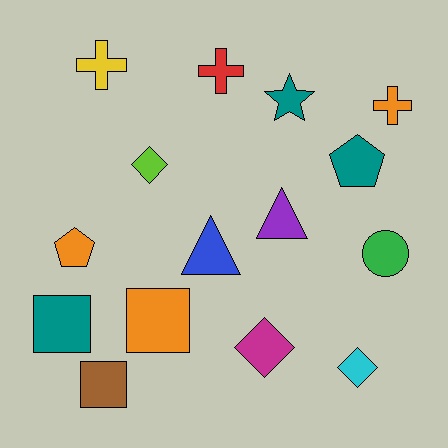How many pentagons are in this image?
There are 2 pentagons.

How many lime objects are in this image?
There is 1 lime object.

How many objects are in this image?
There are 15 objects.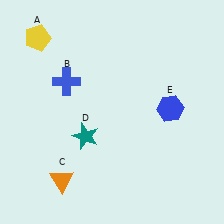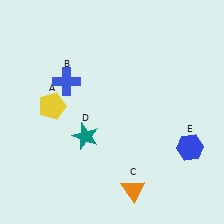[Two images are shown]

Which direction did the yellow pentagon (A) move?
The yellow pentagon (A) moved down.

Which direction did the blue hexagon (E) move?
The blue hexagon (E) moved down.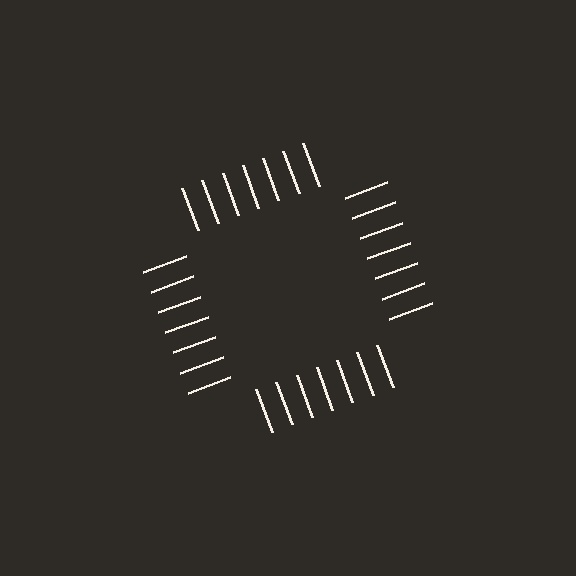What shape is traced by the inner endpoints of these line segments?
An illusory square — the line segments terminate on its edges but no continuous stroke is drawn.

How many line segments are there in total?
28 — 7 along each of the 4 edges.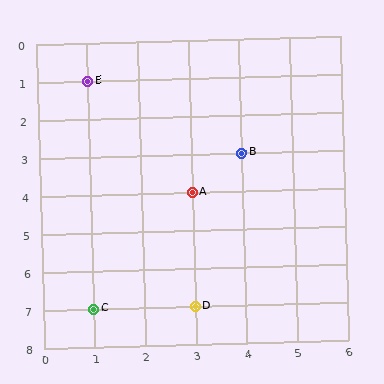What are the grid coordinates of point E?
Point E is at grid coordinates (1, 1).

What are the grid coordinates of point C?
Point C is at grid coordinates (1, 7).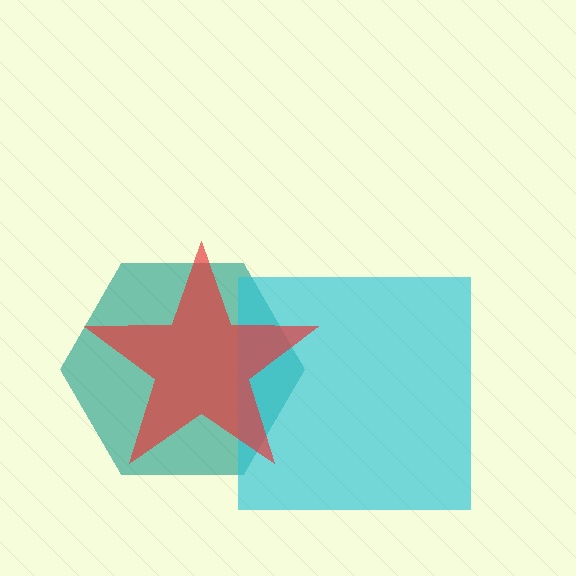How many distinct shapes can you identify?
There are 3 distinct shapes: a teal hexagon, a cyan square, a red star.